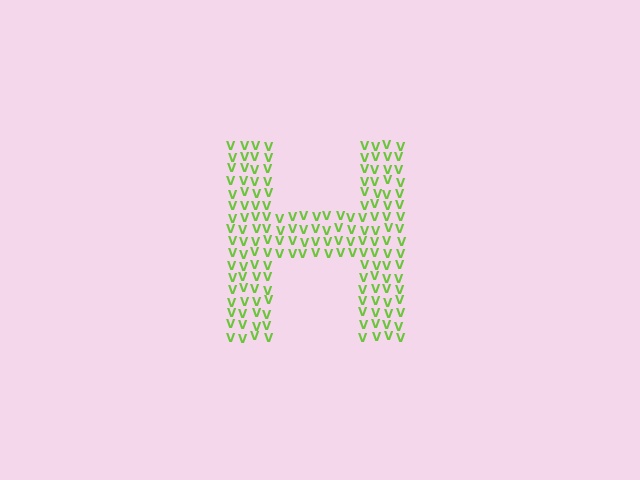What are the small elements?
The small elements are letter V's.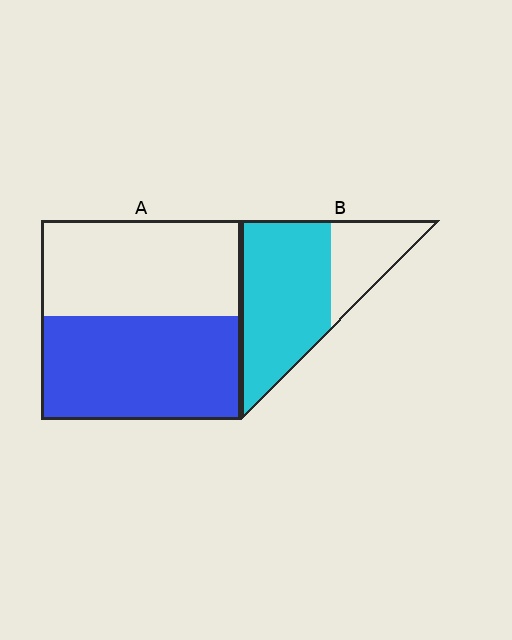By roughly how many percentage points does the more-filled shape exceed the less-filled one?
By roughly 20 percentage points (B over A).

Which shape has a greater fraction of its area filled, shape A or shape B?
Shape B.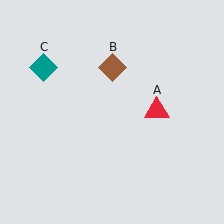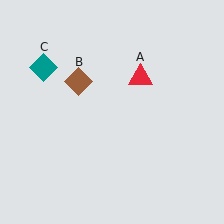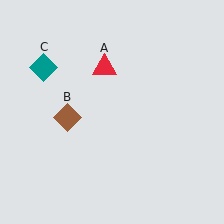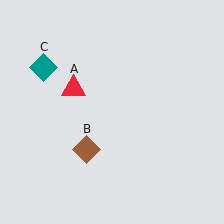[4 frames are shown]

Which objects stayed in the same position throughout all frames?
Teal diamond (object C) remained stationary.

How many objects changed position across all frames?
2 objects changed position: red triangle (object A), brown diamond (object B).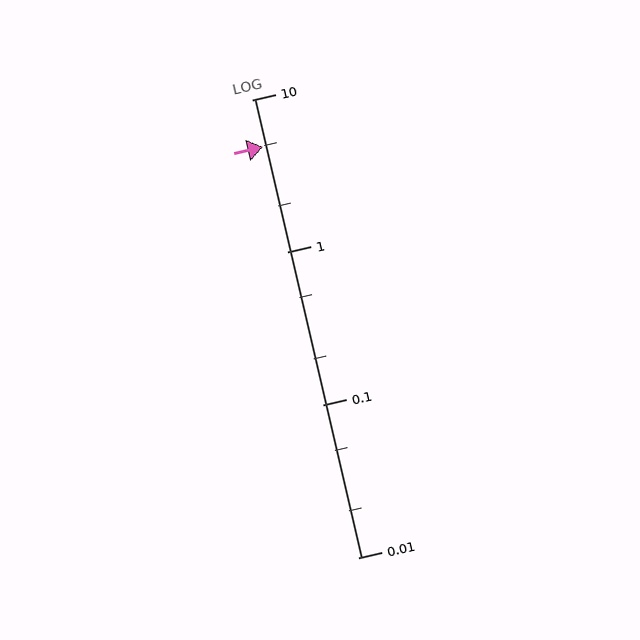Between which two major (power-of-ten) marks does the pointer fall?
The pointer is between 1 and 10.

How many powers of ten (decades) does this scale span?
The scale spans 3 decades, from 0.01 to 10.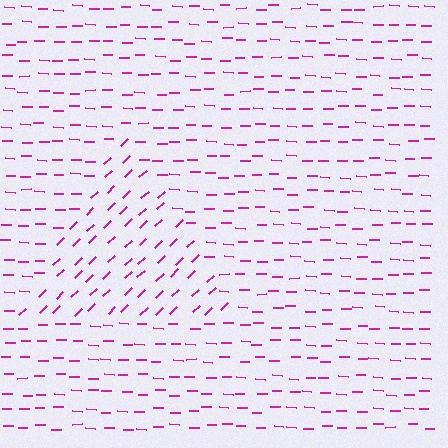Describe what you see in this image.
The image is filled with small magenta line segments. A triangle region in the image has lines oriented differently from the surrounding lines, creating a visible texture boundary.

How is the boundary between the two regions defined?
The boundary is defined purely by a change in line orientation (approximately 45 degrees difference). All lines are the same color and thickness.